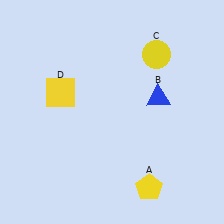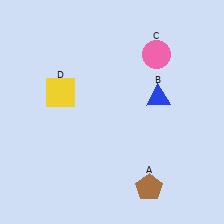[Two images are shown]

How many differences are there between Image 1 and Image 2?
There are 2 differences between the two images.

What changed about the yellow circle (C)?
In Image 1, C is yellow. In Image 2, it changed to pink.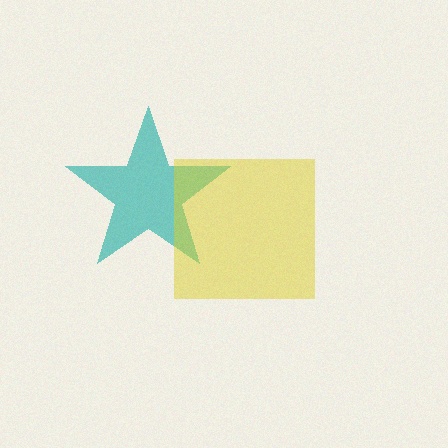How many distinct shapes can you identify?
There are 2 distinct shapes: a teal star, a yellow square.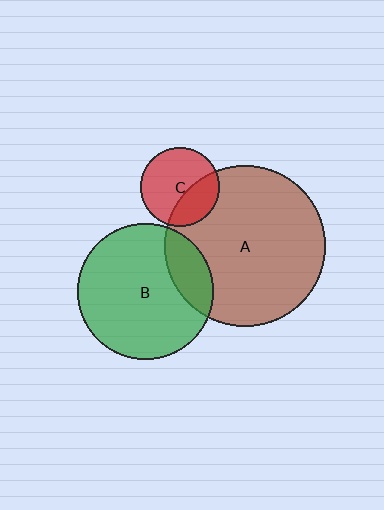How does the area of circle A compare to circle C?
Approximately 4.2 times.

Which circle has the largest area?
Circle A (brown).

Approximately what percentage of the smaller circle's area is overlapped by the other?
Approximately 20%.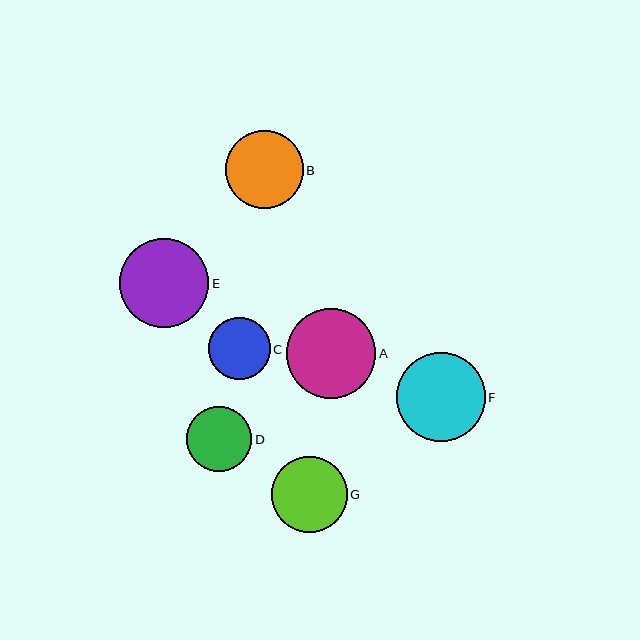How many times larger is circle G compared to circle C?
Circle G is approximately 1.2 times the size of circle C.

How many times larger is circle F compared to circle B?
Circle F is approximately 1.1 times the size of circle B.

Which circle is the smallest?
Circle C is the smallest with a size of approximately 62 pixels.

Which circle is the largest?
Circle A is the largest with a size of approximately 89 pixels.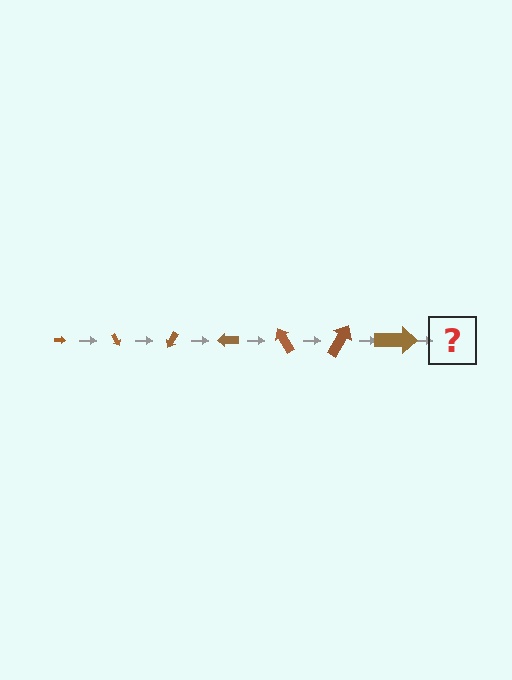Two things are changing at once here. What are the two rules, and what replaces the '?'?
The two rules are that the arrow grows larger each step and it rotates 60 degrees each step. The '?' should be an arrow, larger than the previous one and rotated 420 degrees from the start.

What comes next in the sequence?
The next element should be an arrow, larger than the previous one and rotated 420 degrees from the start.